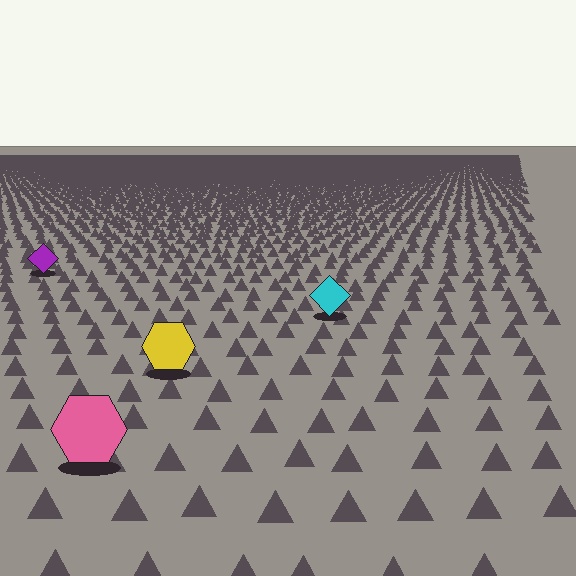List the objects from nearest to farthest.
From nearest to farthest: the pink hexagon, the yellow hexagon, the cyan diamond, the purple diamond.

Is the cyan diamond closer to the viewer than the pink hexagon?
No. The pink hexagon is closer — you can tell from the texture gradient: the ground texture is coarser near it.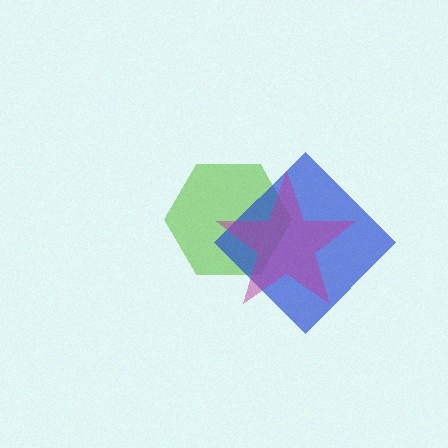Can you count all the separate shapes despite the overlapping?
Yes, there are 3 separate shapes.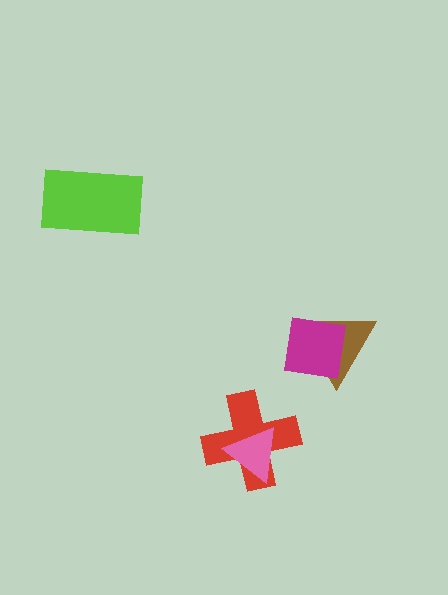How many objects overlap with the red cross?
1 object overlaps with the red cross.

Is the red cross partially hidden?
Yes, it is partially covered by another shape.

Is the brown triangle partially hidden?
Yes, it is partially covered by another shape.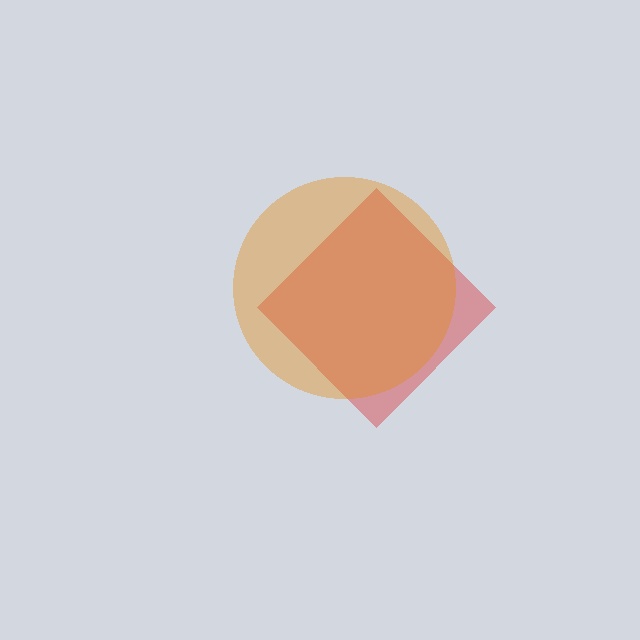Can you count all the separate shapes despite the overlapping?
Yes, there are 2 separate shapes.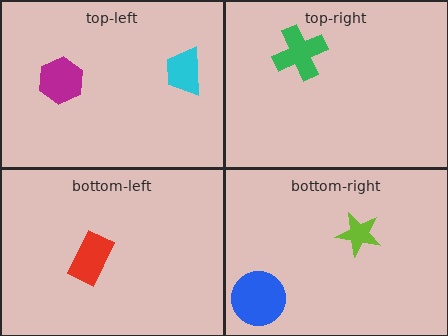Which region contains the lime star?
The bottom-right region.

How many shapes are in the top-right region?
1.